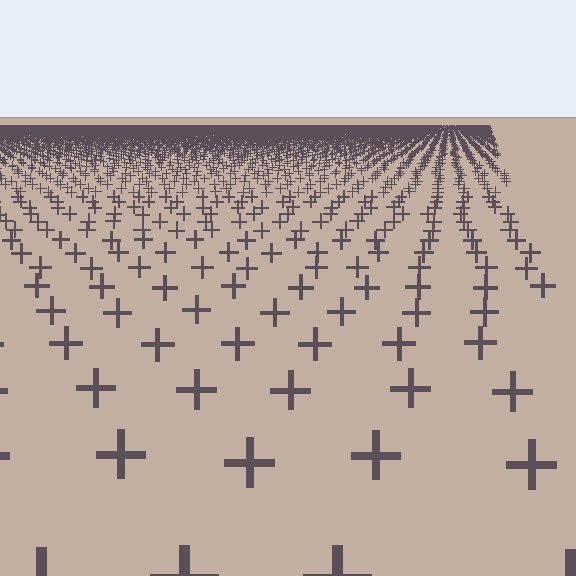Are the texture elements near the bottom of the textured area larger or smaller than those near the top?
Larger. Near the bottom, elements are closer to the viewer and appear at a bigger on-screen size.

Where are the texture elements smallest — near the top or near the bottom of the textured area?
Near the top.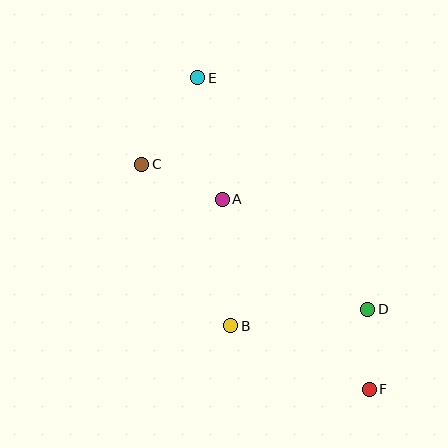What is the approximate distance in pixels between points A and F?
The distance between A and F is approximately 240 pixels.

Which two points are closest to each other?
Points D and F are closest to each other.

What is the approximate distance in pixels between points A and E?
The distance between A and E is approximately 124 pixels.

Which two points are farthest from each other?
Points E and F are farthest from each other.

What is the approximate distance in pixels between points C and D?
The distance between C and D is approximately 268 pixels.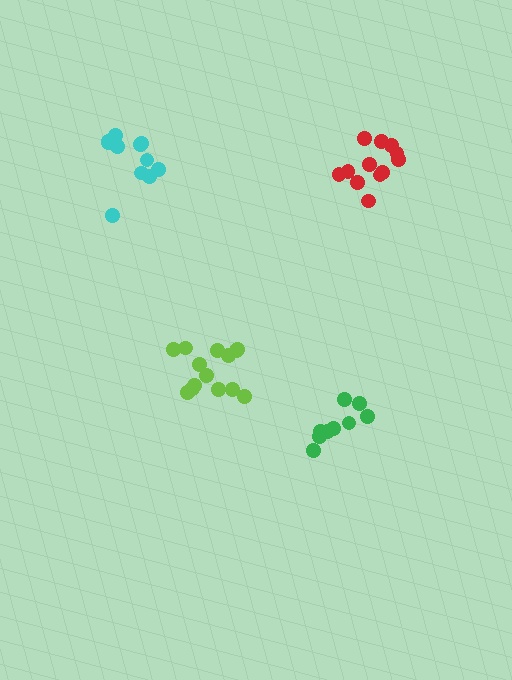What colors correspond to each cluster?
The clusters are colored: red, lime, green, cyan.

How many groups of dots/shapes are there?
There are 4 groups.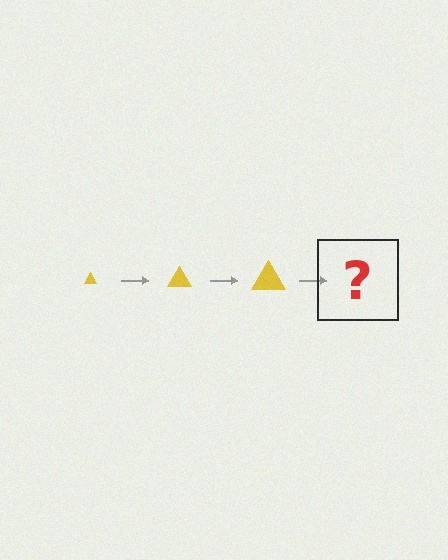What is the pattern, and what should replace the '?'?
The pattern is that the triangle gets progressively larger each step. The '?' should be a yellow triangle, larger than the previous one.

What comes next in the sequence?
The next element should be a yellow triangle, larger than the previous one.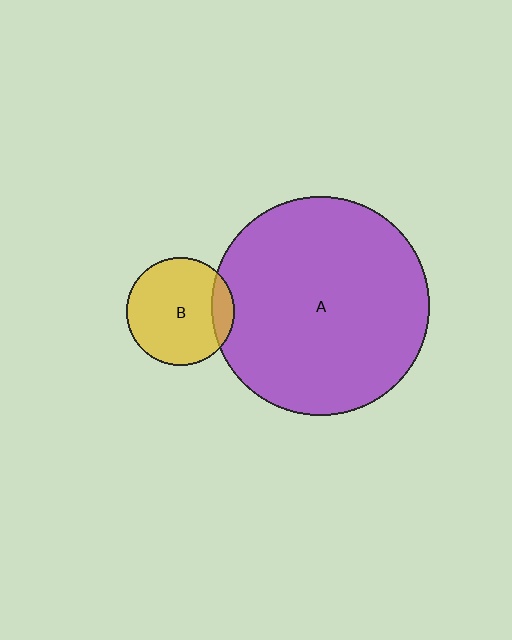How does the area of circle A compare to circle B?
Approximately 4.1 times.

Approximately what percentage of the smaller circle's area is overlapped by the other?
Approximately 15%.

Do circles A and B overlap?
Yes.